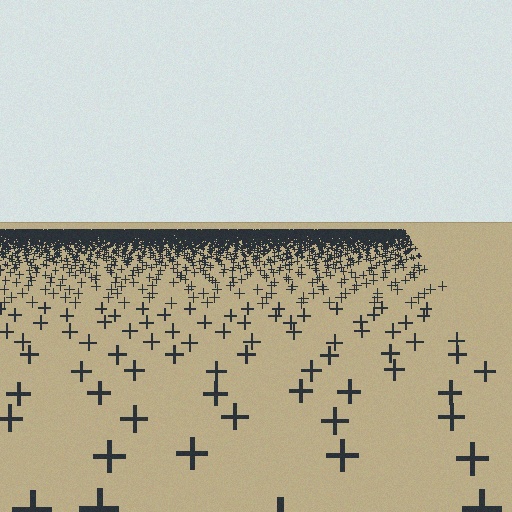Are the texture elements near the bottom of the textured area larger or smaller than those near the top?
Larger. Near the bottom, elements are closer to the viewer and appear at a bigger on-screen size.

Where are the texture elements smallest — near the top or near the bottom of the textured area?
Near the top.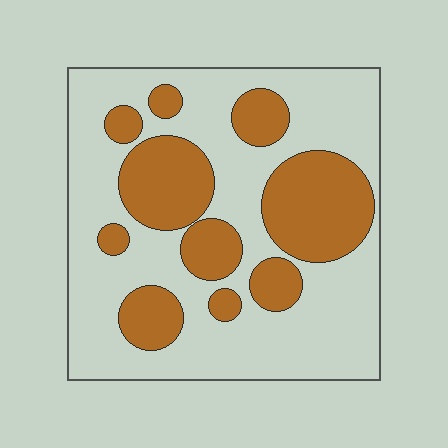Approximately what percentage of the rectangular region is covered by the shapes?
Approximately 35%.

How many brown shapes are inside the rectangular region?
10.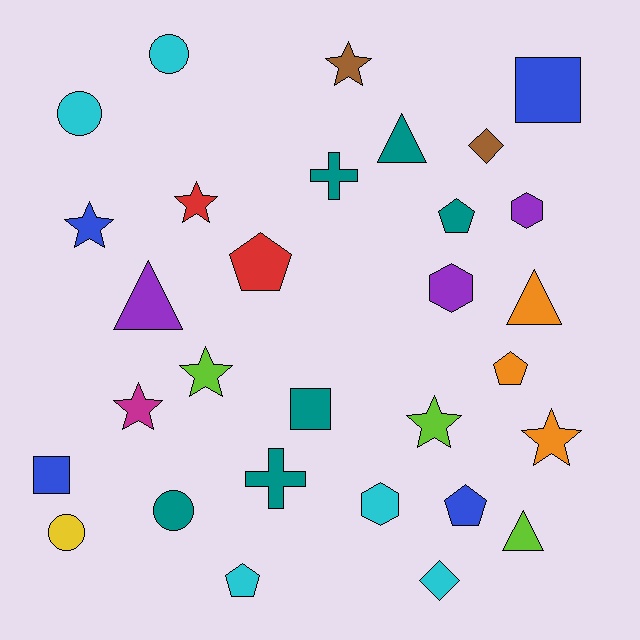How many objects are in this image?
There are 30 objects.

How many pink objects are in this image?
There are no pink objects.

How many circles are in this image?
There are 4 circles.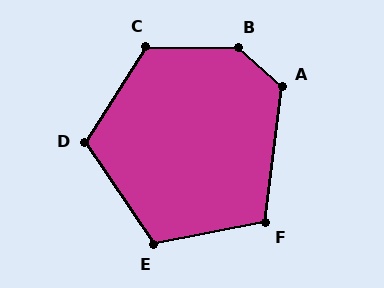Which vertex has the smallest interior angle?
F, at approximately 108 degrees.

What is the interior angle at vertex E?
Approximately 113 degrees (obtuse).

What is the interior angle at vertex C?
Approximately 122 degrees (obtuse).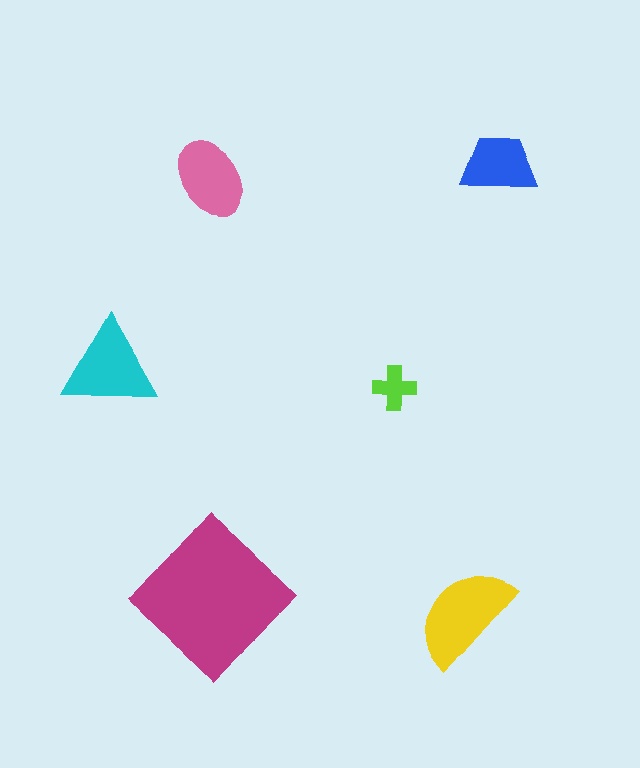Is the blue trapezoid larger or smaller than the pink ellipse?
Smaller.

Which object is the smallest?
The lime cross.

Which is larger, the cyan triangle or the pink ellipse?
The cyan triangle.